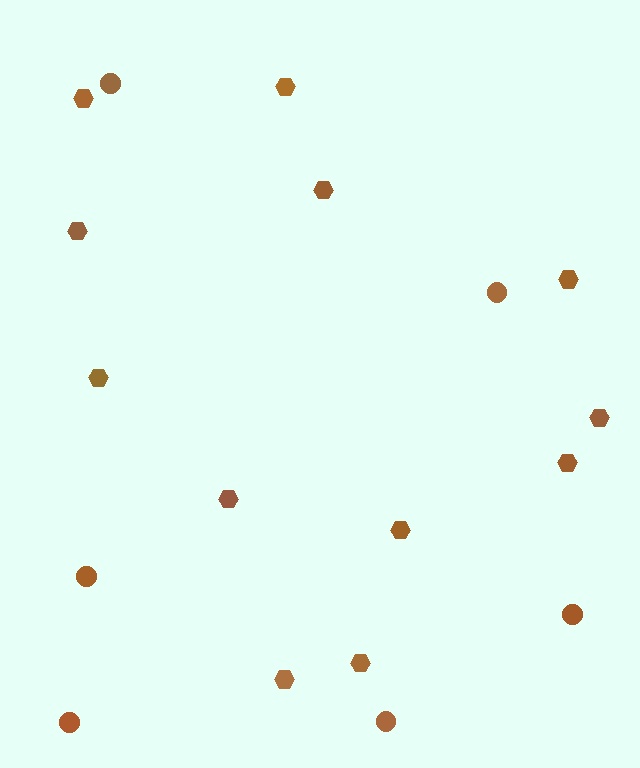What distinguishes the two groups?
There are 2 groups: one group of hexagons (12) and one group of circles (6).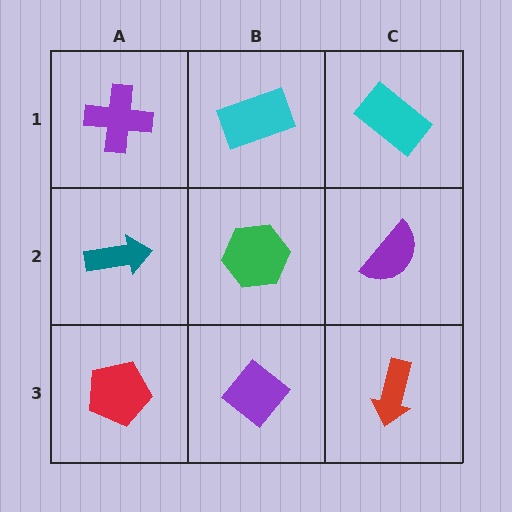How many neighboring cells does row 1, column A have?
2.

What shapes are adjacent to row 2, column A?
A purple cross (row 1, column A), a red pentagon (row 3, column A), a green hexagon (row 2, column B).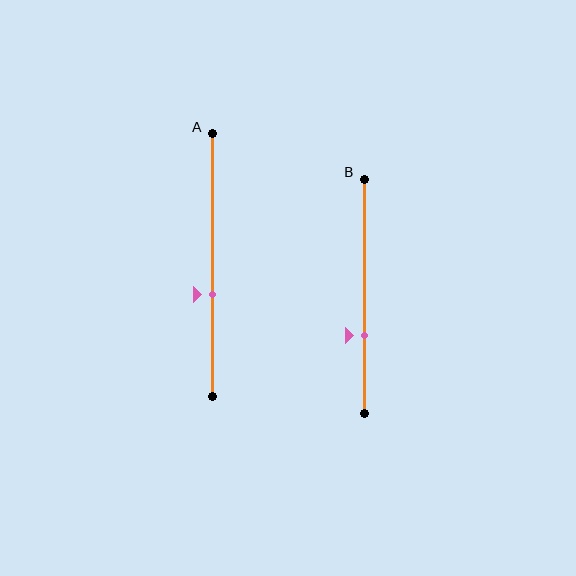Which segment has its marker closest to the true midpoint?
Segment A has its marker closest to the true midpoint.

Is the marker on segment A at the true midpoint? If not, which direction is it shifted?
No, the marker on segment A is shifted downward by about 11% of the segment length.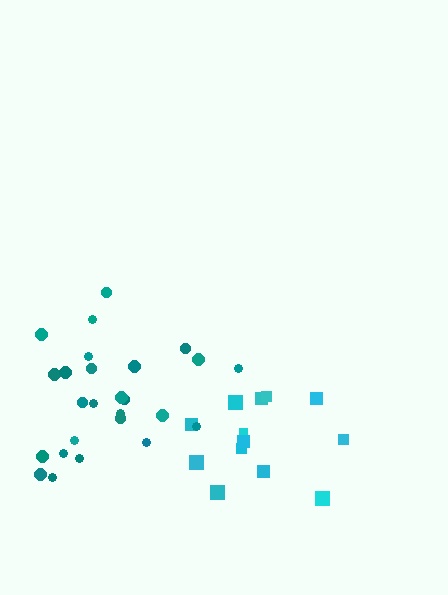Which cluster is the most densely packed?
Teal.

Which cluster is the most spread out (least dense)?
Cyan.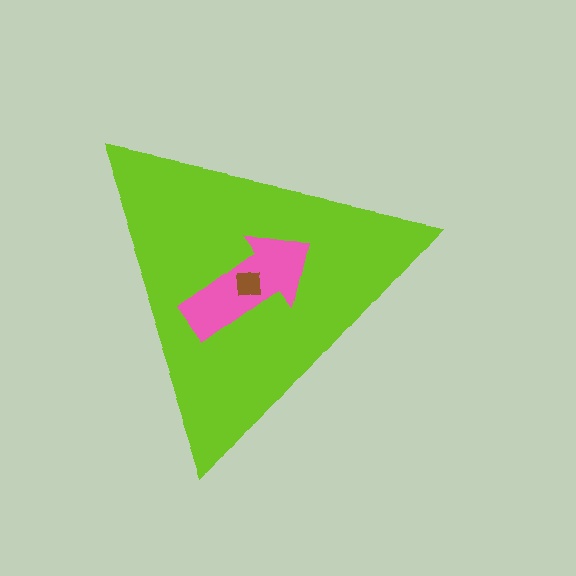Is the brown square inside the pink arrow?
Yes.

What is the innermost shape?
The brown square.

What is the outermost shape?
The lime triangle.